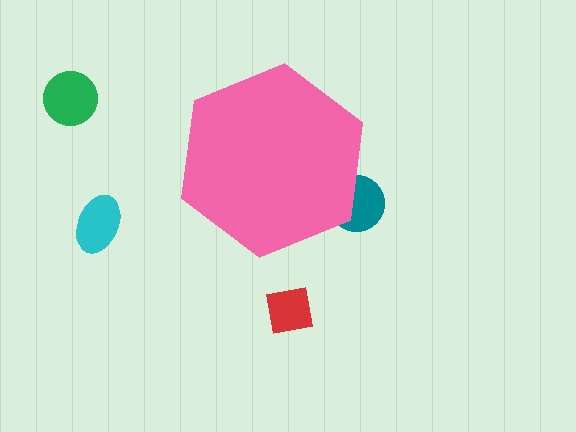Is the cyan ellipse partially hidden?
No, the cyan ellipse is fully visible.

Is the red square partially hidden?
No, the red square is fully visible.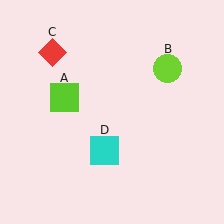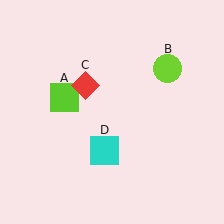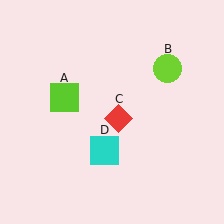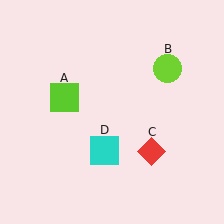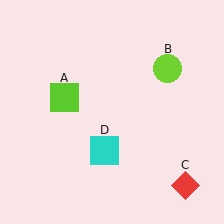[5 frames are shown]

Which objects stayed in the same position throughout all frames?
Lime square (object A) and lime circle (object B) and cyan square (object D) remained stationary.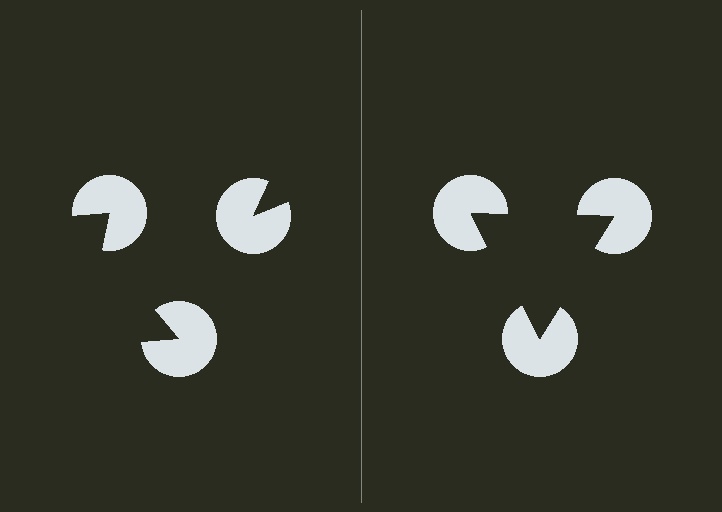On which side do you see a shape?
An illusory triangle appears on the right side. On the left side the wedge cuts are rotated, so no coherent shape forms.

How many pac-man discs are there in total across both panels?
6 — 3 on each side.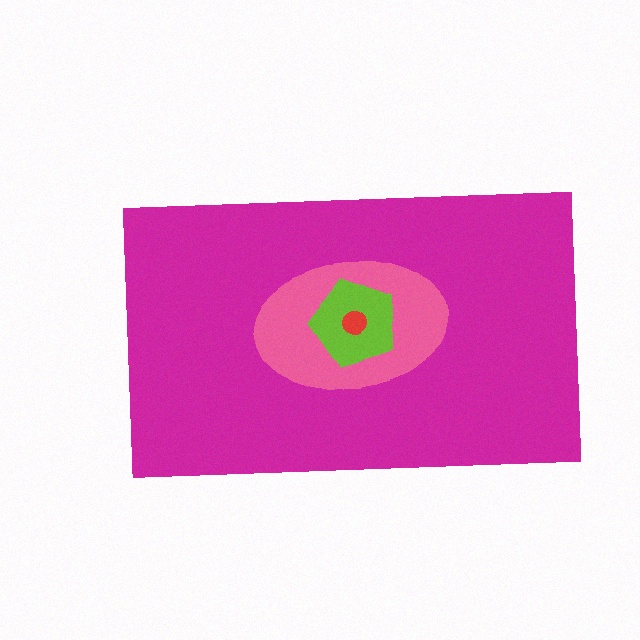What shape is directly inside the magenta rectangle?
The pink ellipse.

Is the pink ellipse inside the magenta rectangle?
Yes.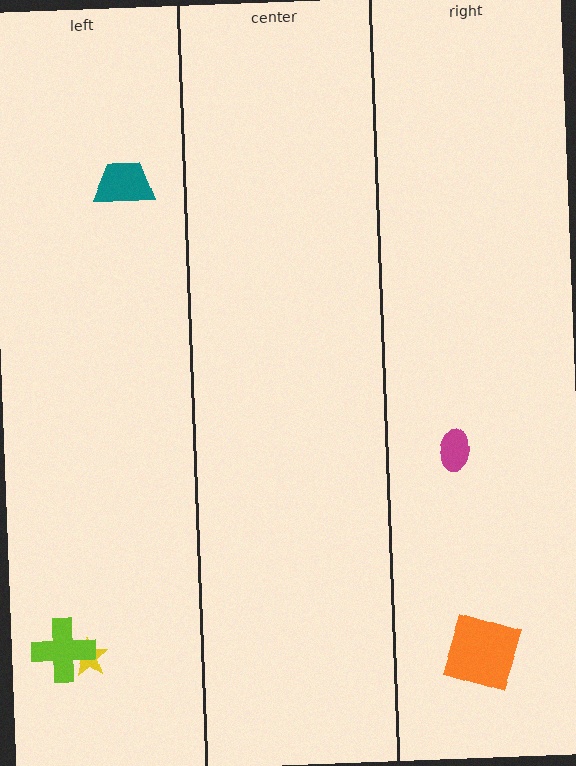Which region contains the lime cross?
The left region.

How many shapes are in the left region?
3.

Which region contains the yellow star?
The left region.